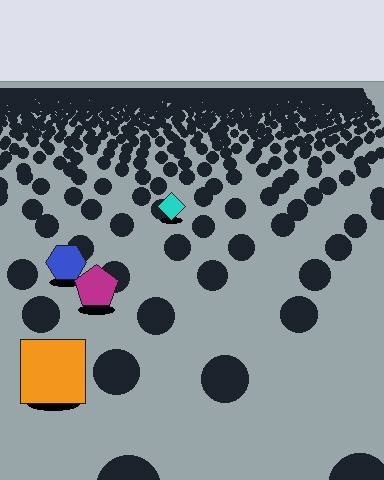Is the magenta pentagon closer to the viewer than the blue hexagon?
Yes. The magenta pentagon is closer — you can tell from the texture gradient: the ground texture is coarser near it.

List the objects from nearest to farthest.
From nearest to farthest: the orange square, the magenta pentagon, the blue hexagon, the cyan diamond.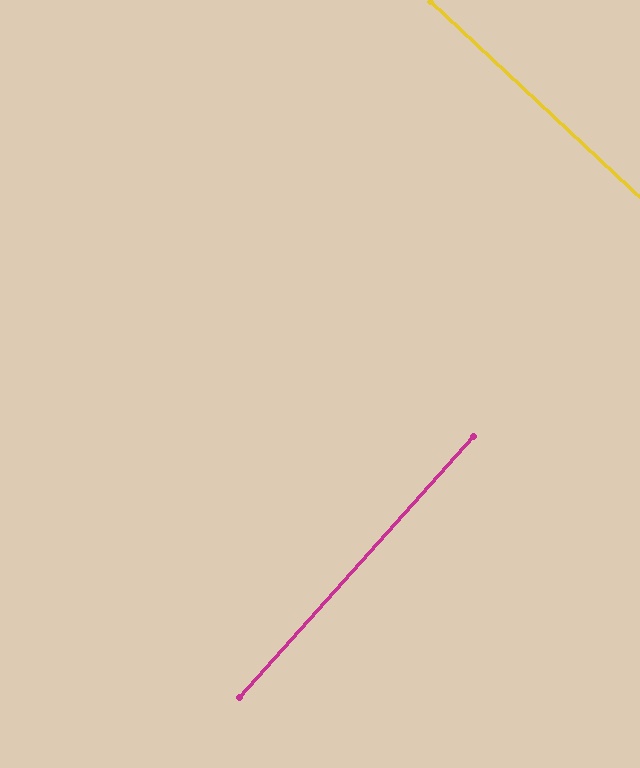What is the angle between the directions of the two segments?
Approximately 89 degrees.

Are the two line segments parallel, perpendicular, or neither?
Perpendicular — they meet at approximately 89°.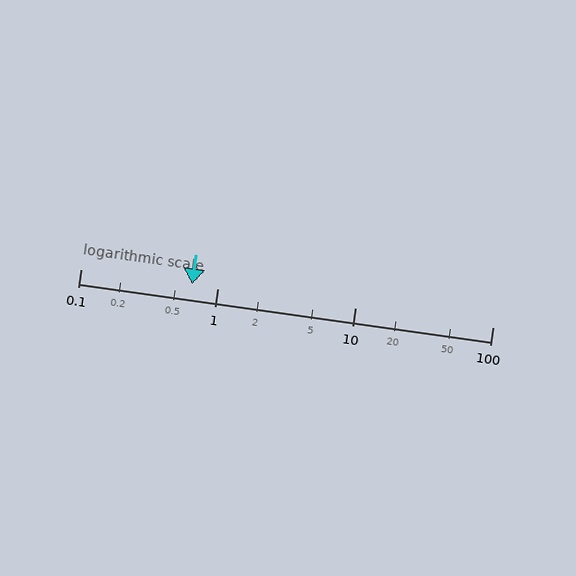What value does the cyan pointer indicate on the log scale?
The pointer indicates approximately 0.65.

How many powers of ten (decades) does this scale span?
The scale spans 3 decades, from 0.1 to 100.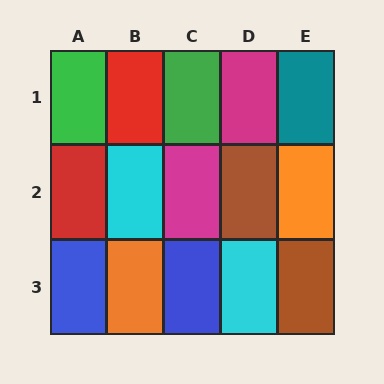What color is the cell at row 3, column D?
Cyan.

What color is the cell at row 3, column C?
Blue.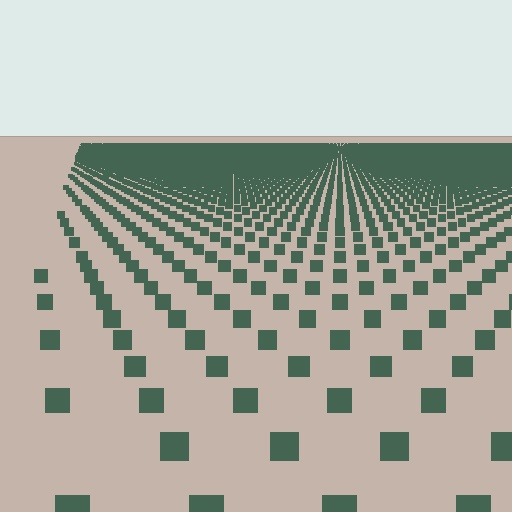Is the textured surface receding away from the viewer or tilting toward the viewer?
The surface is receding away from the viewer. Texture elements get smaller and denser toward the top.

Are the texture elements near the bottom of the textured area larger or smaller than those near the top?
Larger. Near the bottom, elements are closer to the viewer and appear at a bigger on-screen size.